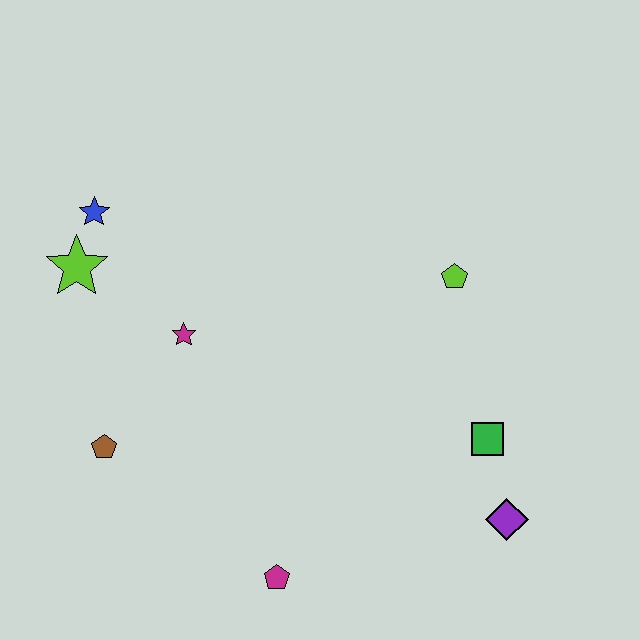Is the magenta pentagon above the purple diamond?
No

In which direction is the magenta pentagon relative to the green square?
The magenta pentagon is to the left of the green square.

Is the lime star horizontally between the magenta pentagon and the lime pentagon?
No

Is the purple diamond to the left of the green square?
No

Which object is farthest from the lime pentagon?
The brown pentagon is farthest from the lime pentagon.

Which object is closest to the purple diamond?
The green square is closest to the purple diamond.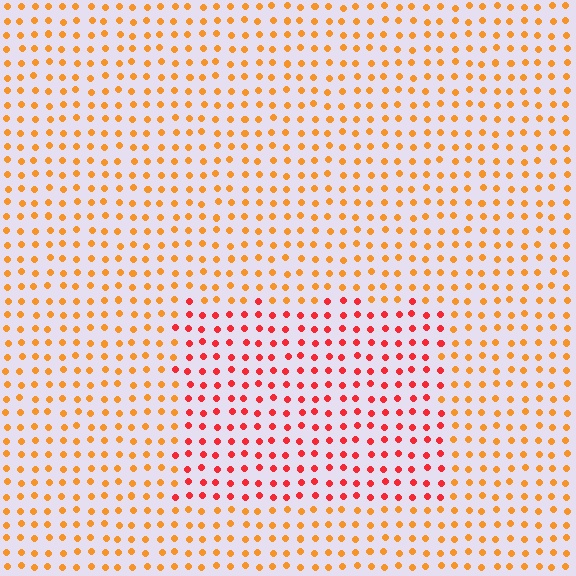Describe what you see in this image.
The image is filled with small orange elements in a uniform arrangement. A rectangle-shaped region is visible where the elements are tinted to a slightly different hue, forming a subtle color boundary.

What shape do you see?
I see a rectangle.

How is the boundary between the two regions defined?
The boundary is defined purely by a slight shift in hue (about 35 degrees). Spacing, size, and orientation are identical on both sides.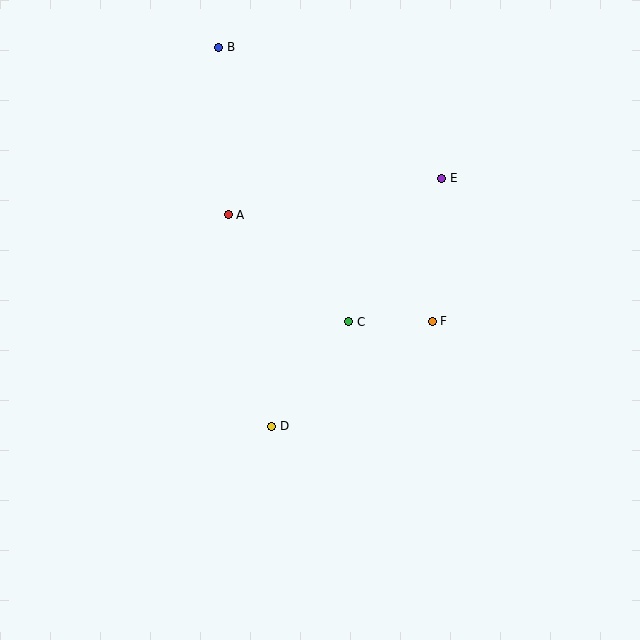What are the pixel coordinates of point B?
Point B is at (219, 47).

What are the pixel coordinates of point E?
Point E is at (442, 178).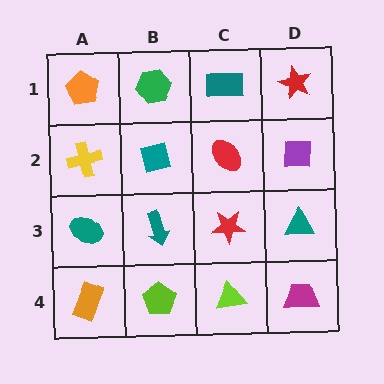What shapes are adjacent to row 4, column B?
A teal arrow (row 3, column B), an orange rectangle (row 4, column A), a lime triangle (row 4, column C).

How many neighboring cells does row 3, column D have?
3.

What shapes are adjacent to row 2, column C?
A teal rectangle (row 1, column C), a red star (row 3, column C), a teal square (row 2, column B), a purple square (row 2, column D).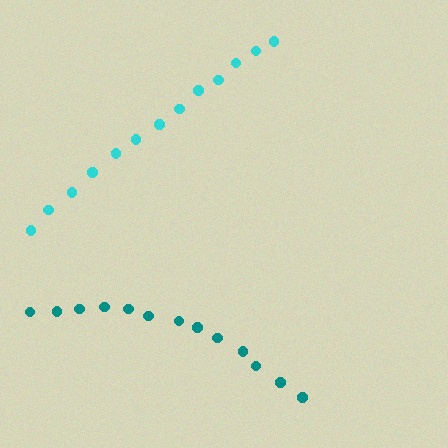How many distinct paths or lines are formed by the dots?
There are 2 distinct paths.